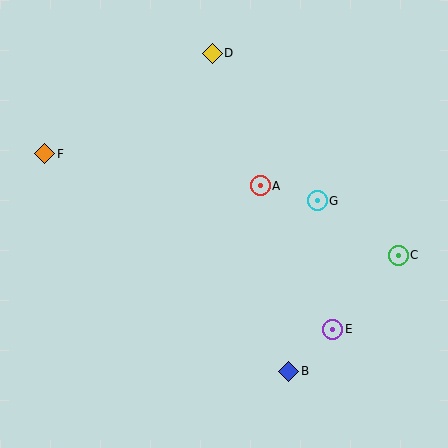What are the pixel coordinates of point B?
Point B is at (289, 371).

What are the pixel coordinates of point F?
Point F is at (45, 154).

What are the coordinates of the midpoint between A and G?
The midpoint between A and G is at (289, 193).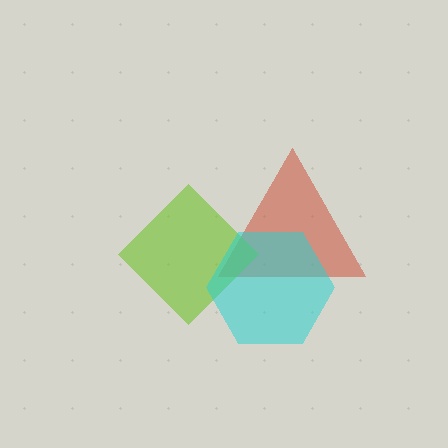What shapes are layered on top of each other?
The layered shapes are: a red triangle, a lime diamond, a cyan hexagon.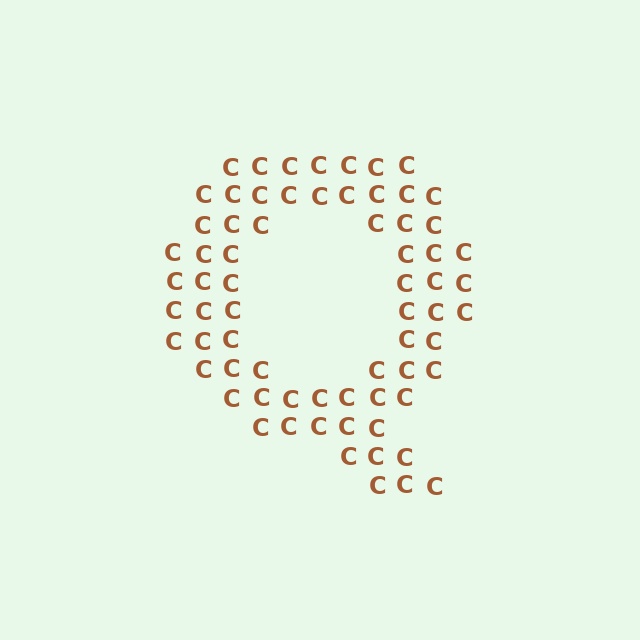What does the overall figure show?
The overall figure shows the letter Q.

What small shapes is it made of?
It is made of small letter C's.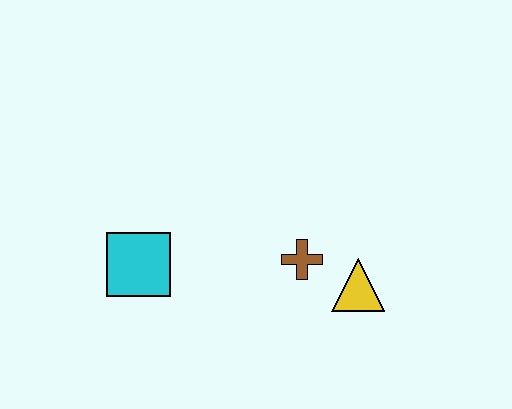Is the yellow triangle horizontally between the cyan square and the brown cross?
No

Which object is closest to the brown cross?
The yellow triangle is closest to the brown cross.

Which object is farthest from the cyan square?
The yellow triangle is farthest from the cyan square.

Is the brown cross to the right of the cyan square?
Yes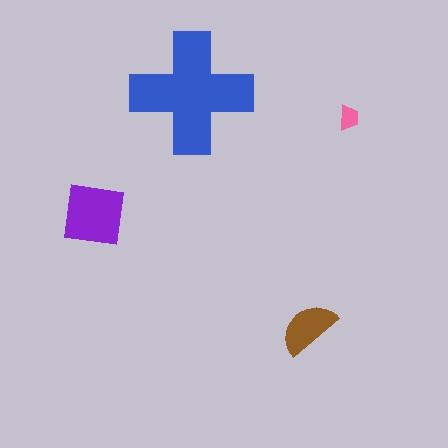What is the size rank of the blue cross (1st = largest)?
1st.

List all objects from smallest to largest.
The pink trapezoid, the brown semicircle, the purple square, the blue cross.